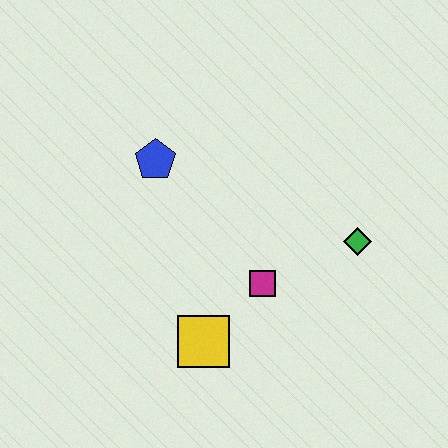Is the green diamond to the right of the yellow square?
Yes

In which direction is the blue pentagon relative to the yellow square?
The blue pentagon is above the yellow square.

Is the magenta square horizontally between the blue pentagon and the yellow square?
No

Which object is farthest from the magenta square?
The blue pentagon is farthest from the magenta square.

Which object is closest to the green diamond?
The magenta square is closest to the green diamond.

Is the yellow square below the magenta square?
Yes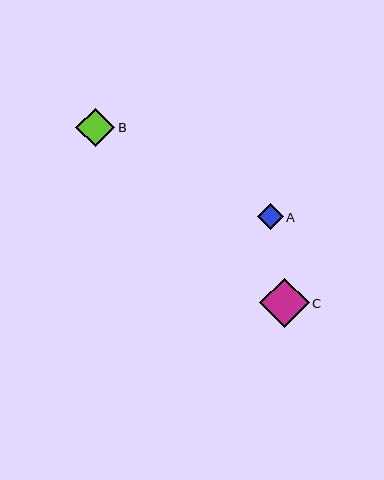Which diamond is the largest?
Diamond C is the largest with a size of approximately 49 pixels.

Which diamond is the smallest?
Diamond A is the smallest with a size of approximately 26 pixels.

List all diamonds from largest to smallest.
From largest to smallest: C, B, A.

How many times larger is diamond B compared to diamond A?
Diamond B is approximately 1.5 times the size of diamond A.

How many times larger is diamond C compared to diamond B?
Diamond C is approximately 1.3 times the size of diamond B.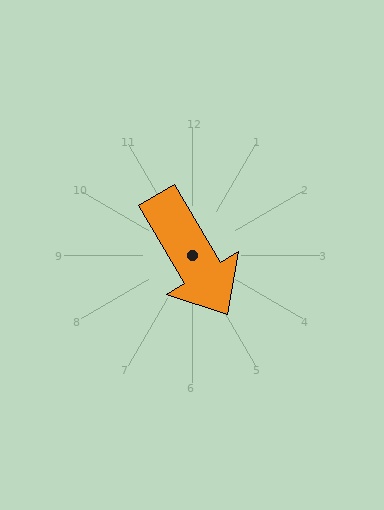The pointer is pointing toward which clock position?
Roughly 5 o'clock.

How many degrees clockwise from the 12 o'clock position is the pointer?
Approximately 149 degrees.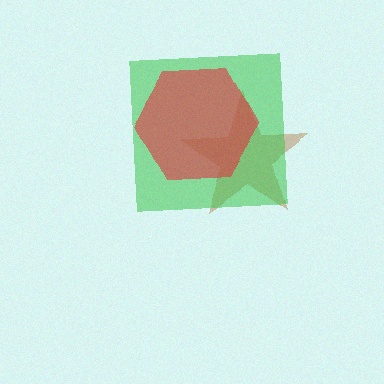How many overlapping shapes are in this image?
There are 3 overlapping shapes in the image.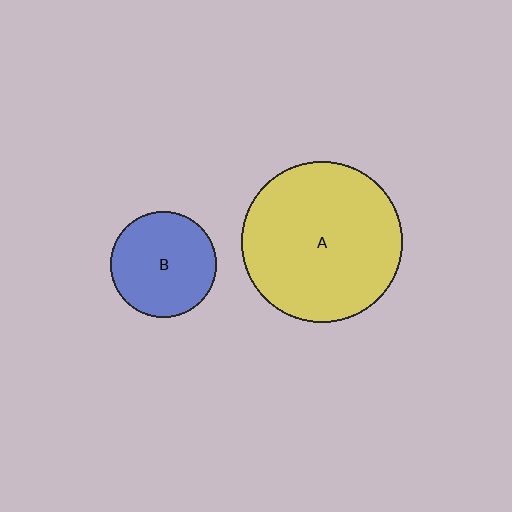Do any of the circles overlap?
No, none of the circles overlap.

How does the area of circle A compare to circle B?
Approximately 2.3 times.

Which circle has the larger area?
Circle A (yellow).